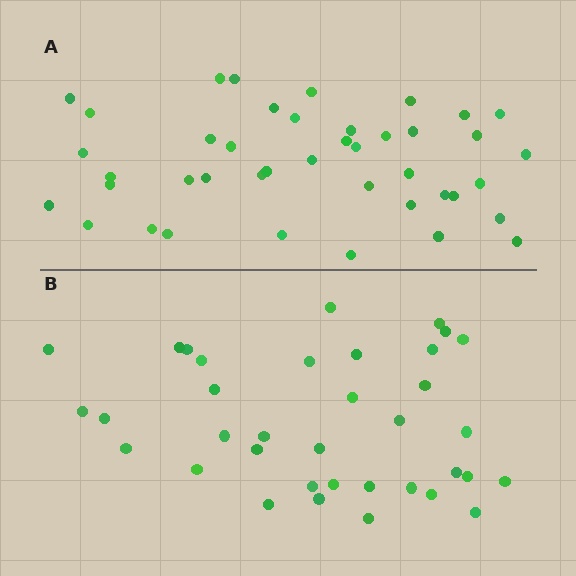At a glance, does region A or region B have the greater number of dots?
Region A (the top region) has more dots.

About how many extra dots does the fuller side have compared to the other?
Region A has about 6 more dots than region B.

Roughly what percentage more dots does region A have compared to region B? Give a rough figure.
About 15% more.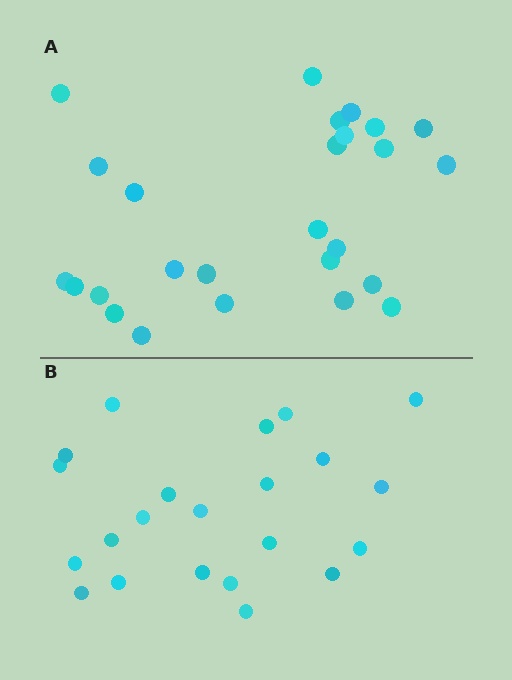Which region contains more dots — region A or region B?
Region A (the top region) has more dots.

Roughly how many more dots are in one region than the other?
Region A has about 4 more dots than region B.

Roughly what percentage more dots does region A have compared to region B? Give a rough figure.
About 20% more.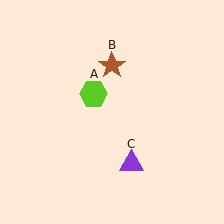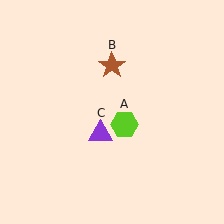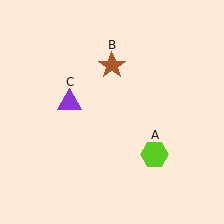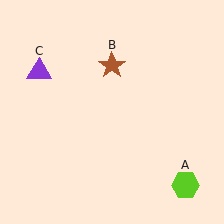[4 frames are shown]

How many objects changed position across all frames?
2 objects changed position: lime hexagon (object A), purple triangle (object C).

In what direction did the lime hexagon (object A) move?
The lime hexagon (object A) moved down and to the right.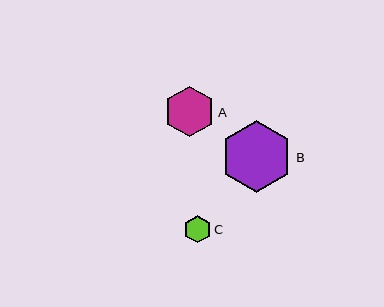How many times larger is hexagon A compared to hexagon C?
Hexagon A is approximately 1.9 times the size of hexagon C.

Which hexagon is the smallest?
Hexagon C is the smallest with a size of approximately 27 pixels.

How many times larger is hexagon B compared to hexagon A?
Hexagon B is approximately 1.4 times the size of hexagon A.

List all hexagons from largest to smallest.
From largest to smallest: B, A, C.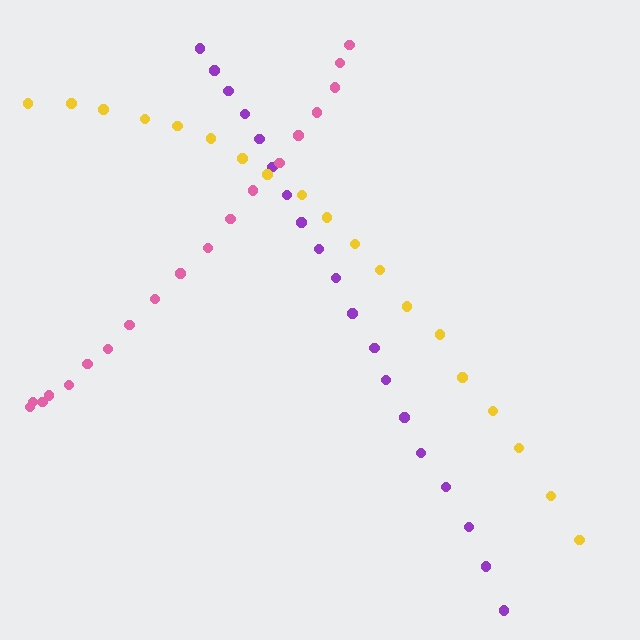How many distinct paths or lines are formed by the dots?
There are 3 distinct paths.